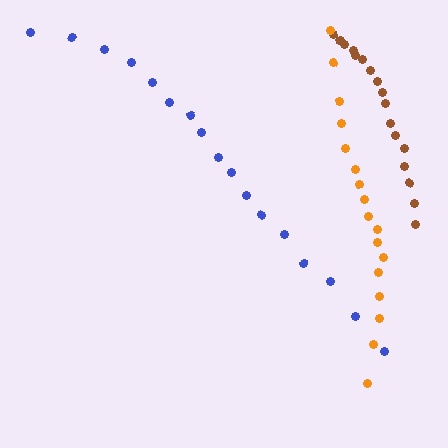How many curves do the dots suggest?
There are 3 distinct paths.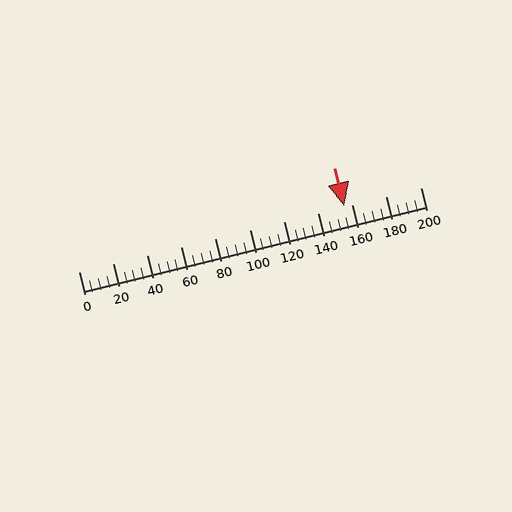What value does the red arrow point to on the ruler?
The red arrow points to approximately 155.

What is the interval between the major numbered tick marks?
The major tick marks are spaced 20 units apart.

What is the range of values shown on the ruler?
The ruler shows values from 0 to 200.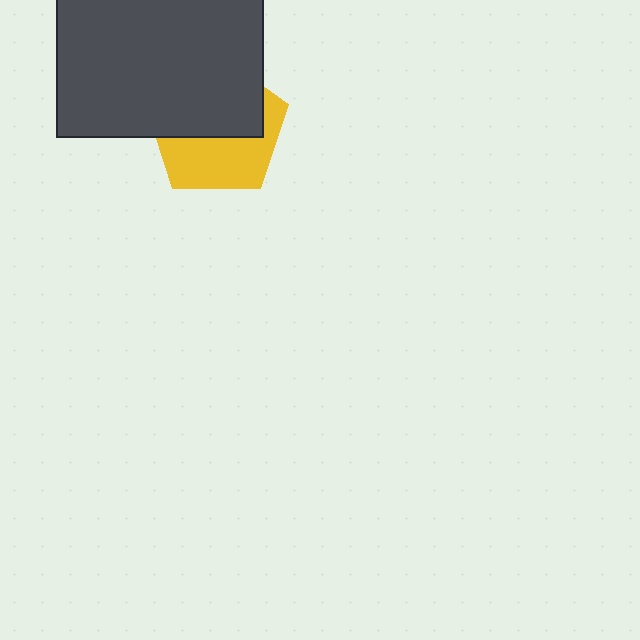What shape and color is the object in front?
The object in front is a dark gray rectangle.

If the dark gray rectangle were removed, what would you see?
You would see the complete yellow pentagon.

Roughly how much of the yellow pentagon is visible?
About half of it is visible (roughly 47%).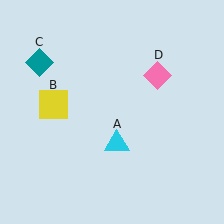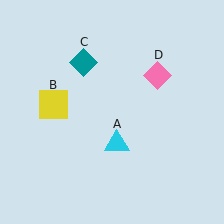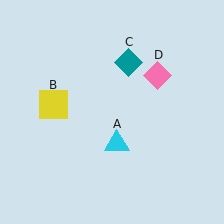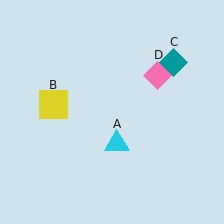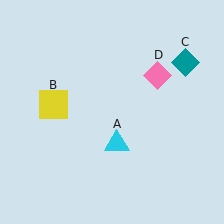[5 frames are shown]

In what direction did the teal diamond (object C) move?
The teal diamond (object C) moved right.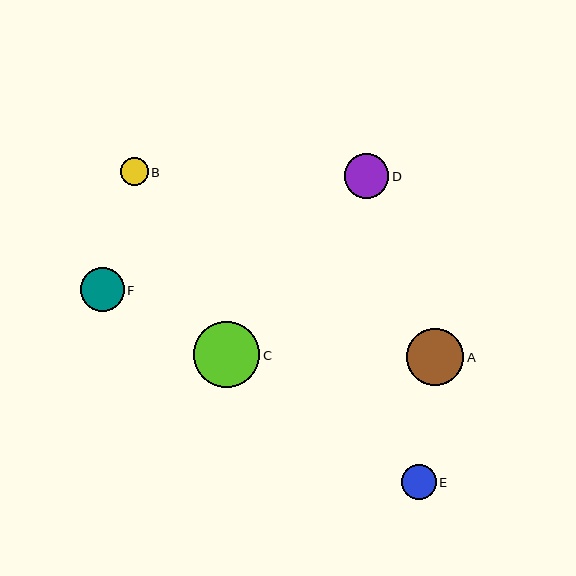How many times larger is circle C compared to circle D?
Circle C is approximately 1.5 times the size of circle D.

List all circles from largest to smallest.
From largest to smallest: C, A, D, F, E, B.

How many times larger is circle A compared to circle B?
Circle A is approximately 2.0 times the size of circle B.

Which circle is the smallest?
Circle B is the smallest with a size of approximately 28 pixels.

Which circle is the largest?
Circle C is the largest with a size of approximately 66 pixels.